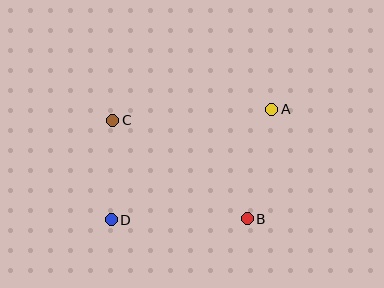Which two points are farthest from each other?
Points A and D are farthest from each other.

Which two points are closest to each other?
Points C and D are closest to each other.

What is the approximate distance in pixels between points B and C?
The distance between B and C is approximately 166 pixels.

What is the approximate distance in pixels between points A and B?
The distance between A and B is approximately 112 pixels.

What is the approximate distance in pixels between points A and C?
The distance between A and C is approximately 159 pixels.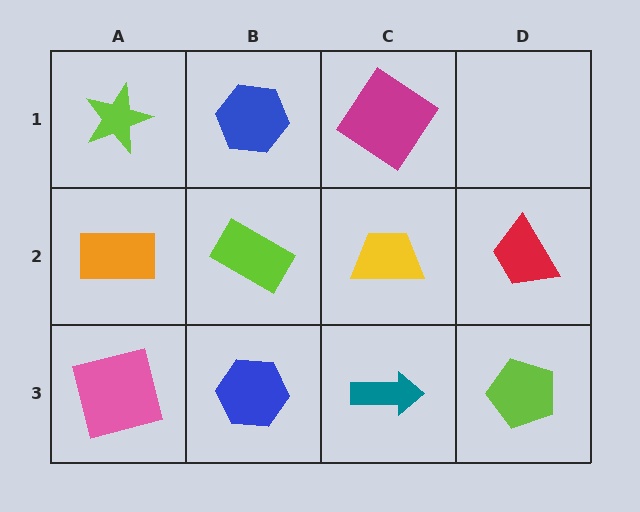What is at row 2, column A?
An orange rectangle.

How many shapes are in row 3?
4 shapes.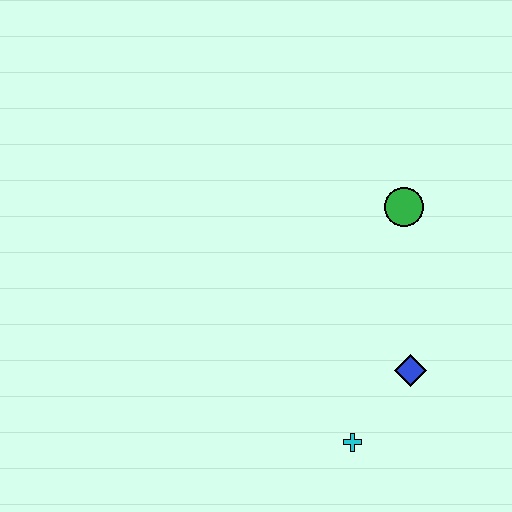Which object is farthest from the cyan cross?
The green circle is farthest from the cyan cross.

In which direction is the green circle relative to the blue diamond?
The green circle is above the blue diamond.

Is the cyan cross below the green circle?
Yes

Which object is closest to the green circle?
The blue diamond is closest to the green circle.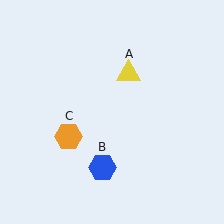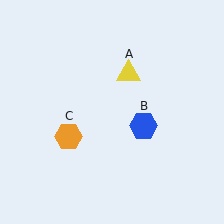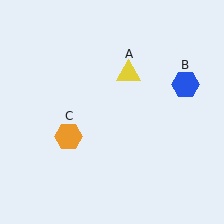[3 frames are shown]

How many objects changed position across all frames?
1 object changed position: blue hexagon (object B).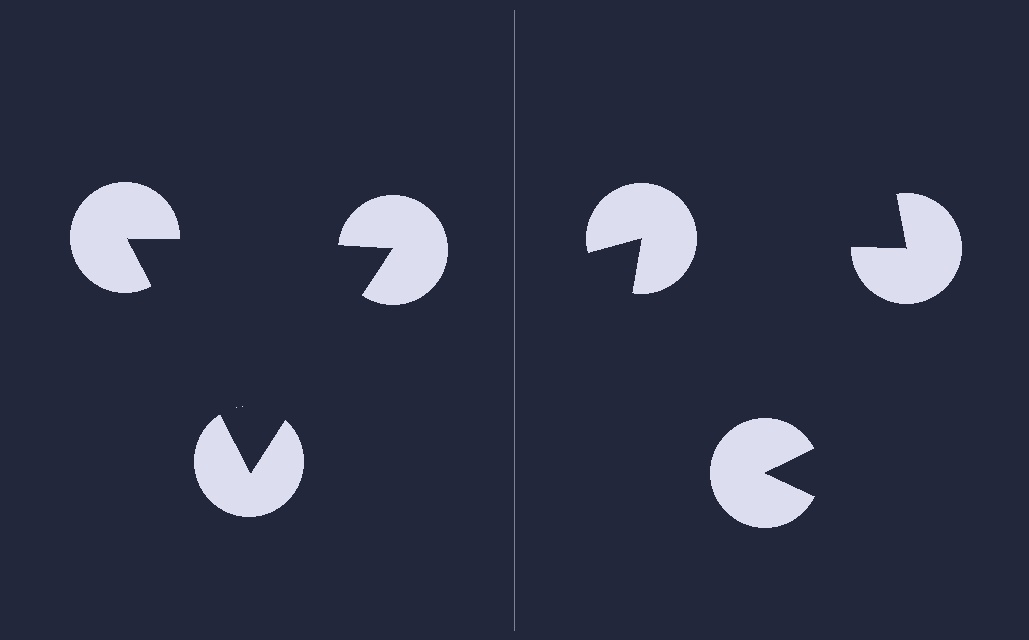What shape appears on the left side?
An illusory triangle.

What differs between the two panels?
The pac-man discs are positioned identically on both sides; only the wedge orientations differ. On the left they align to a triangle; on the right they are misaligned.